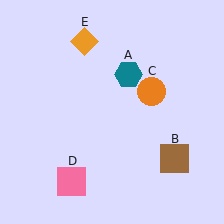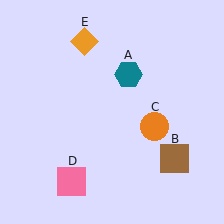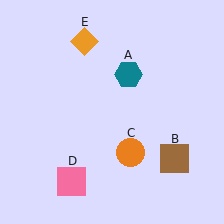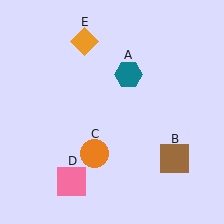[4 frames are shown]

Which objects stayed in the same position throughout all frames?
Teal hexagon (object A) and brown square (object B) and pink square (object D) and orange diamond (object E) remained stationary.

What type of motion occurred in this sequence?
The orange circle (object C) rotated clockwise around the center of the scene.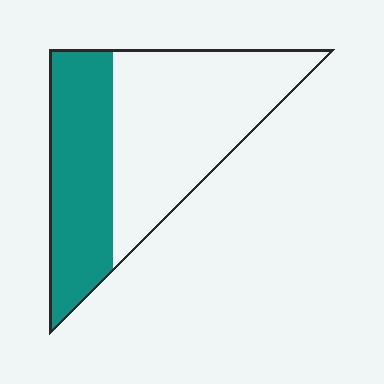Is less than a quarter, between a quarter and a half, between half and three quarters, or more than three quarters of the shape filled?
Between a quarter and a half.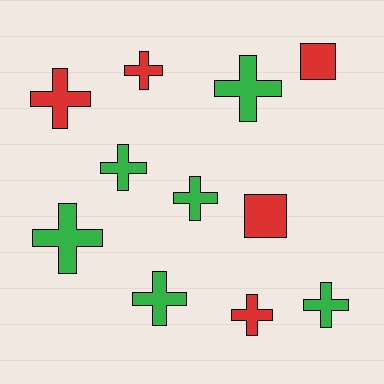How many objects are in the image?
There are 11 objects.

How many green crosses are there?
There are 6 green crosses.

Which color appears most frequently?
Green, with 6 objects.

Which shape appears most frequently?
Cross, with 9 objects.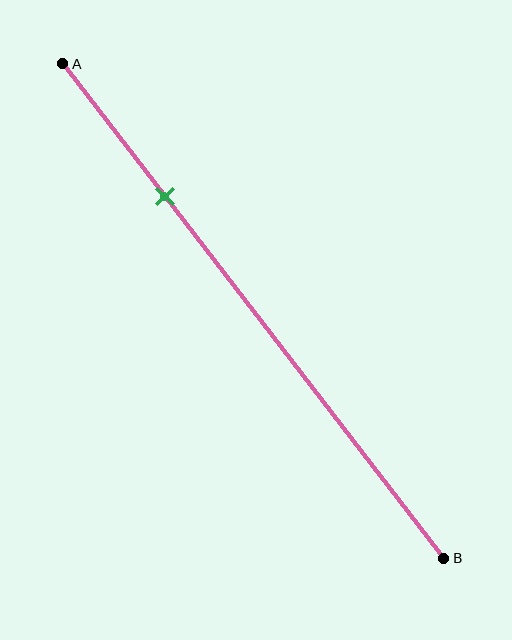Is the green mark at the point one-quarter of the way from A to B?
Yes, the mark is approximately at the one-quarter point.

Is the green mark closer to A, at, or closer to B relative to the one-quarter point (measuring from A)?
The green mark is approximately at the one-quarter point of segment AB.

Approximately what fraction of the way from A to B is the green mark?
The green mark is approximately 25% of the way from A to B.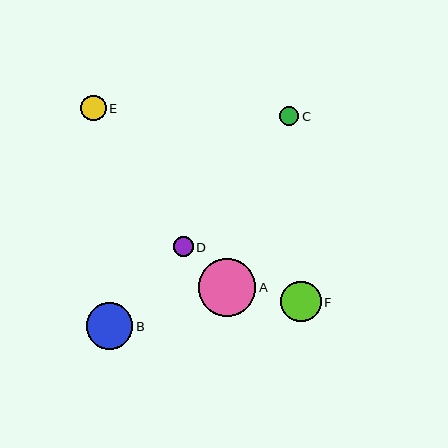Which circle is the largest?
Circle A is the largest with a size of approximately 57 pixels.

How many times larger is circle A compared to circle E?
Circle A is approximately 2.2 times the size of circle E.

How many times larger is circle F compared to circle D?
Circle F is approximately 2.0 times the size of circle D.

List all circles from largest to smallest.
From largest to smallest: A, B, F, E, D, C.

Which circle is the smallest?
Circle C is the smallest with a size of approximately 19 pixels.